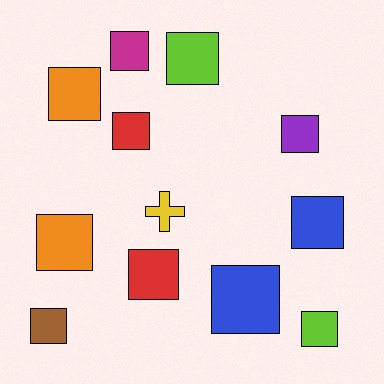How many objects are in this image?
There are 12 objects.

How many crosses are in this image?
There is 1 cross.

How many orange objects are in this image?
There are 2 orange objects.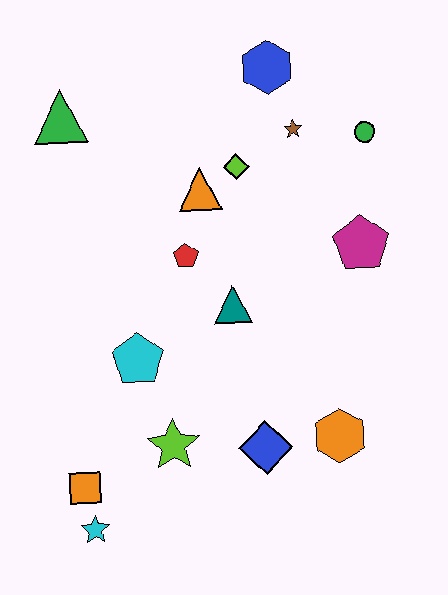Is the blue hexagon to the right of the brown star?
No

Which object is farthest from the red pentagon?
The cyan star is farthest from the red pentagon.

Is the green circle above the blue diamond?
Yes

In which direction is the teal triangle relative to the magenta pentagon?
The teal triangle is to the left of the magenta pentagon.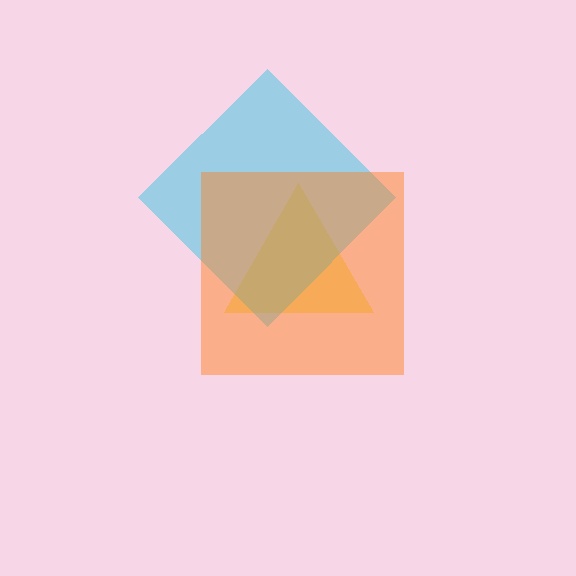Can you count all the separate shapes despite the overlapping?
Yes, there are 3 separate shapes.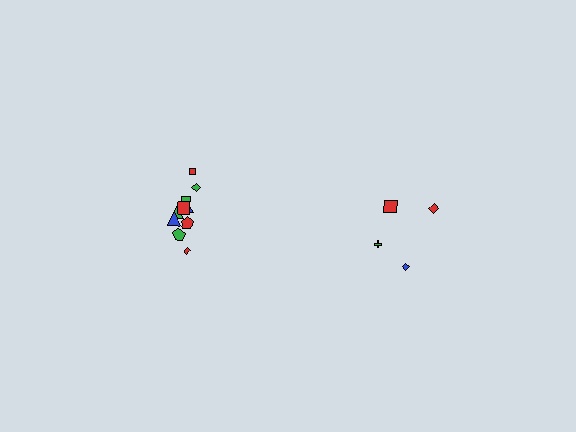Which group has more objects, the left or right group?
The left group.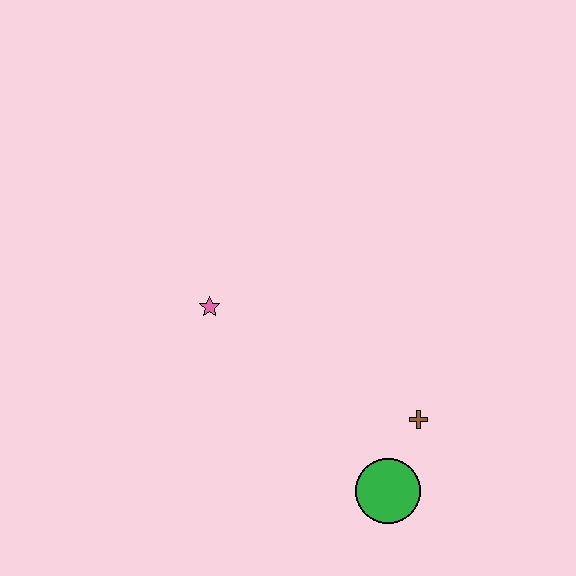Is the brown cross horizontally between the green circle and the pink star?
No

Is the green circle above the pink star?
No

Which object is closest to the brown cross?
The green circle is closest to the brown cross.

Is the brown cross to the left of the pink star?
No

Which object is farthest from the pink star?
The green circle is farthest from the pink star.